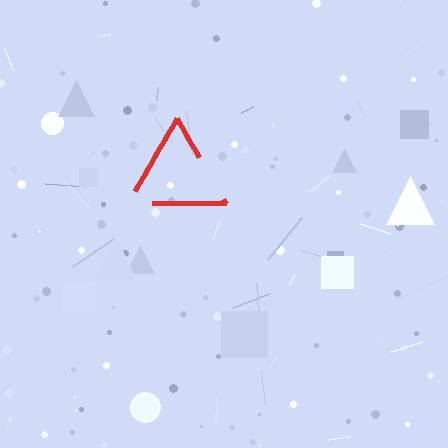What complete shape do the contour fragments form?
The contour fragments form a triangle.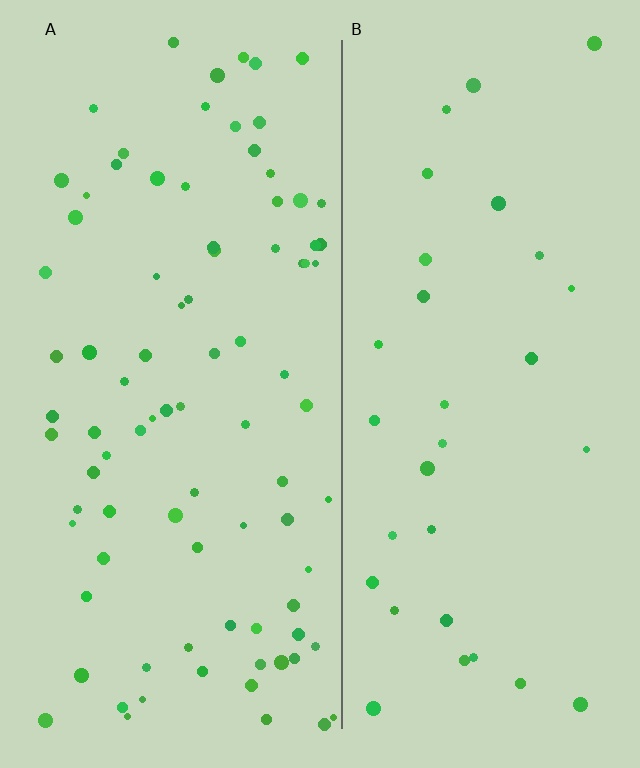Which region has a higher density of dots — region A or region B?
A (the left).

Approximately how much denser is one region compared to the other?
Approximately 2.8× — region A over region B.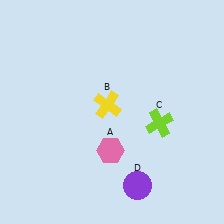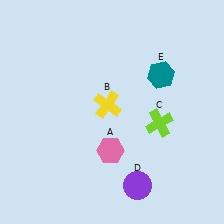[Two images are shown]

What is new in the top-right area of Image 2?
A teal hexagon (E) was added in the top-right area of Image 2.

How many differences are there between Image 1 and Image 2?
There is 1 difference between the two images.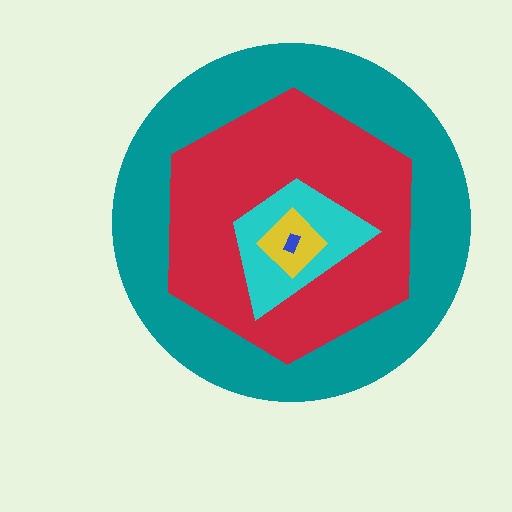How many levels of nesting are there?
5.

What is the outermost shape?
The teal circle.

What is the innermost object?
The blue rectangle.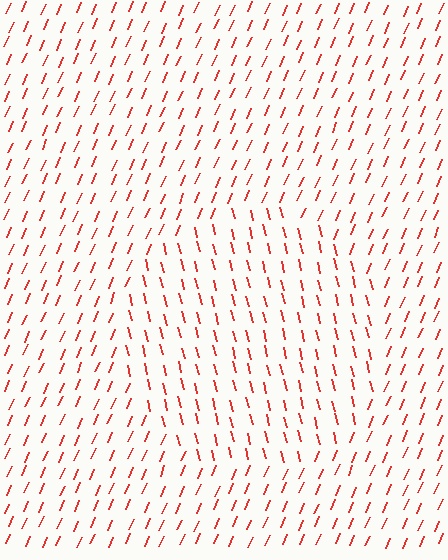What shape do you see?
I see a circle.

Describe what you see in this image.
The image is filled with small red line segments. A circle region in the image has lines oriented differently from the surrounding lines, creating a visible texture boundary.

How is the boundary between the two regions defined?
The boundary is defined purely by a change in line orientation (approximately 38 degrees difference). All lines are the same color and thickness.